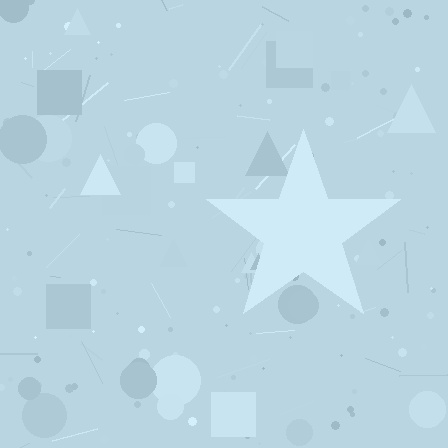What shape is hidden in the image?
A star is hidden in the image.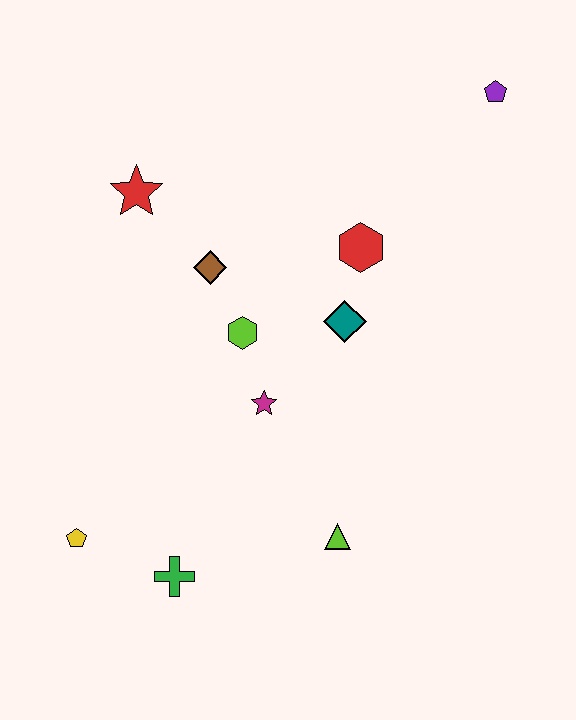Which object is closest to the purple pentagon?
The red hexagon is closest to the purple pentagon.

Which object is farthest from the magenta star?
The purple pentagon is farthest from the magenta star.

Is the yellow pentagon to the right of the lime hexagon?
No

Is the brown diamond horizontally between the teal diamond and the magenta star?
No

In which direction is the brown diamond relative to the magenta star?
The brown diamond is above the magenta star.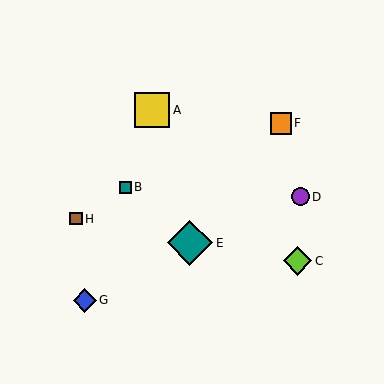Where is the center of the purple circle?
The center of the purple circle is at (300, 197).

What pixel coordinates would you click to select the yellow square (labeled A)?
Click at (152, 110) to select the yellow square A.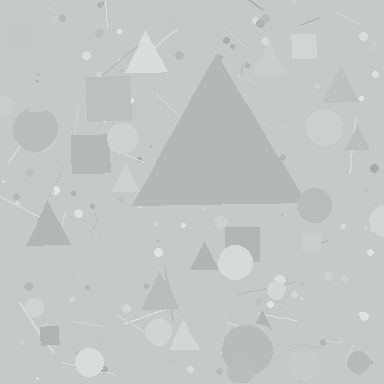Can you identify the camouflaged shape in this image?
The camouflaged shape is a triangle.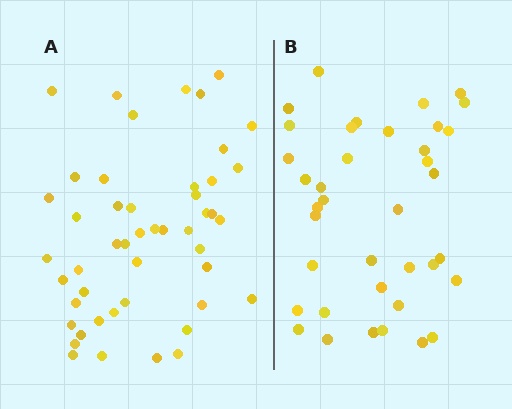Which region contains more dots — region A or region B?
Region A (the left region) has more dots.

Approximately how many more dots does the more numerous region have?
Region A has roughly 10 or so more dots than region B.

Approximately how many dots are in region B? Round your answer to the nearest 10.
About 40 dots. (The exact count is 38, which rounds to 40.)